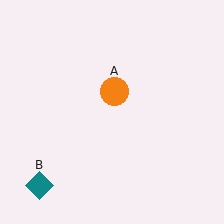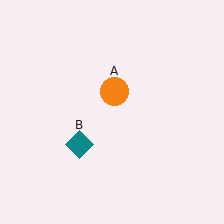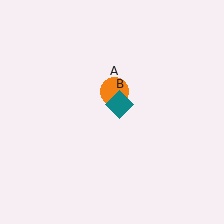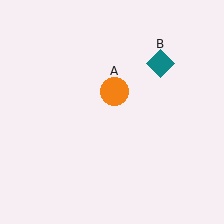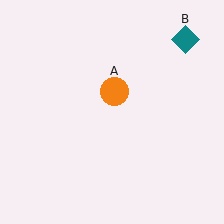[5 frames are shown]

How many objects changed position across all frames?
1 object changed position: teal diamond (object B).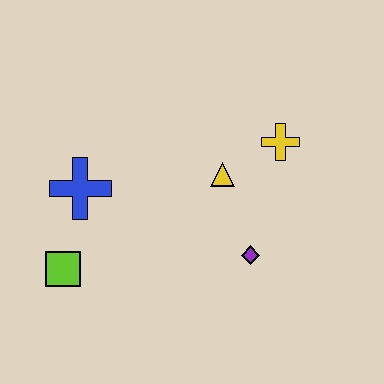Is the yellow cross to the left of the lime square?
No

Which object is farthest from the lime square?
The yellow cross is farthest from the lime square.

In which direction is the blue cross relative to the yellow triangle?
The blue cross is to the left of the yellow triangle.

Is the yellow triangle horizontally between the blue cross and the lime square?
No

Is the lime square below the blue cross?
Yes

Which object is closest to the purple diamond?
The yellow triangle is closest to the purple diamond.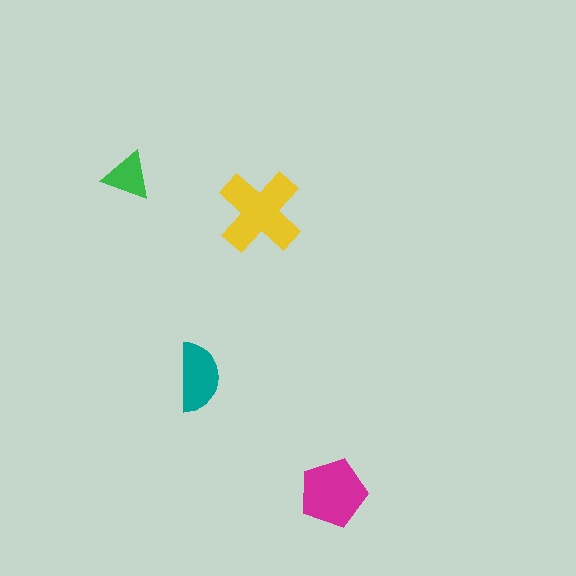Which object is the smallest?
The green triangle.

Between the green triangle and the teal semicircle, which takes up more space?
The teal semicircle.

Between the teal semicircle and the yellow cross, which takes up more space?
The yellow cross.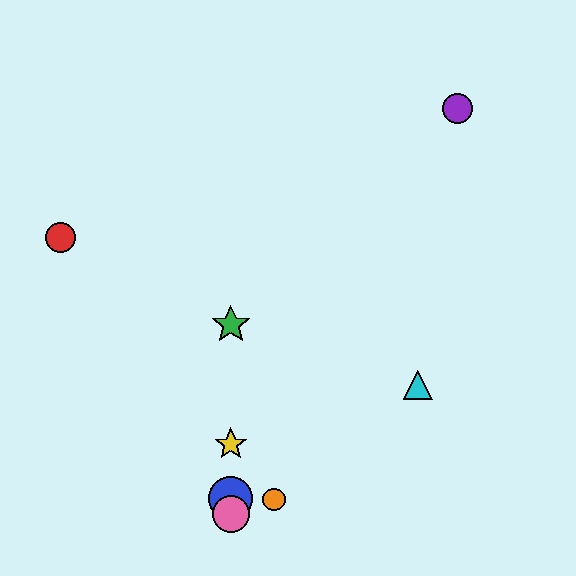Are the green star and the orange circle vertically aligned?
No, the green star is at x≈231 and the orange circle is at x≈274.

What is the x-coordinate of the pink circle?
The pink circle is at x≈231.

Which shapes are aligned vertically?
The blue circle, the green star, the yellow star, the pink circle are aligned vertically.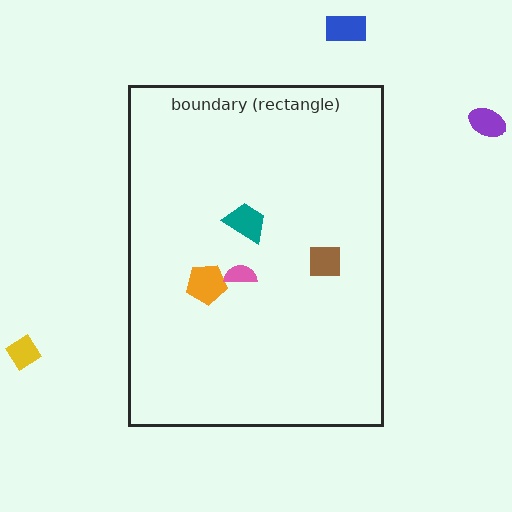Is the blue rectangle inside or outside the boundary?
Outside.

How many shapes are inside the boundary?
4 inside, 3 outside.